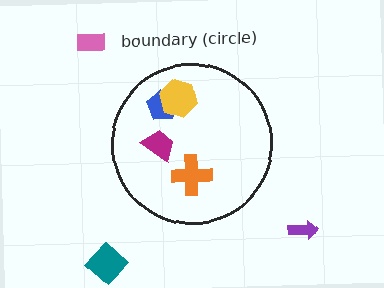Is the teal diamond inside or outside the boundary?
Outside.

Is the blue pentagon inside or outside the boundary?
Inside.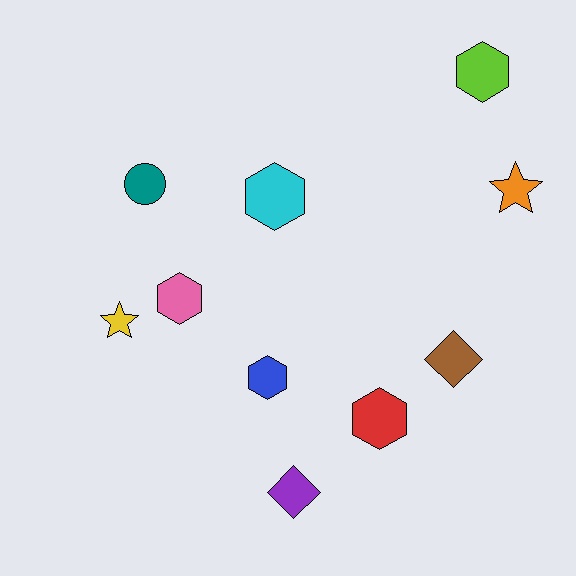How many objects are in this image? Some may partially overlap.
There are 10 objects.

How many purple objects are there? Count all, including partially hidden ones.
There is 1 purple object.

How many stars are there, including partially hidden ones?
There are 2 stars.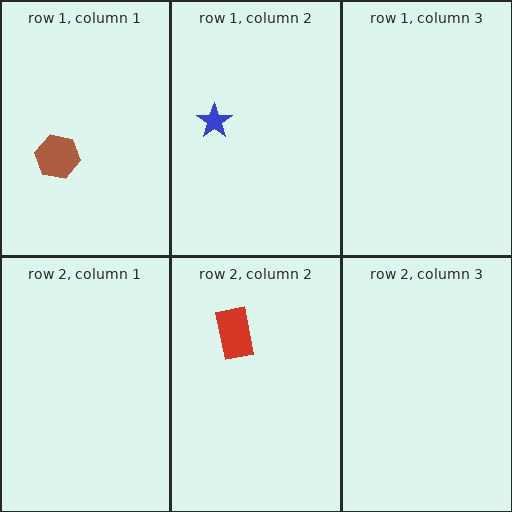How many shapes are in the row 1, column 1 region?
1.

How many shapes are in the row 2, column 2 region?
1.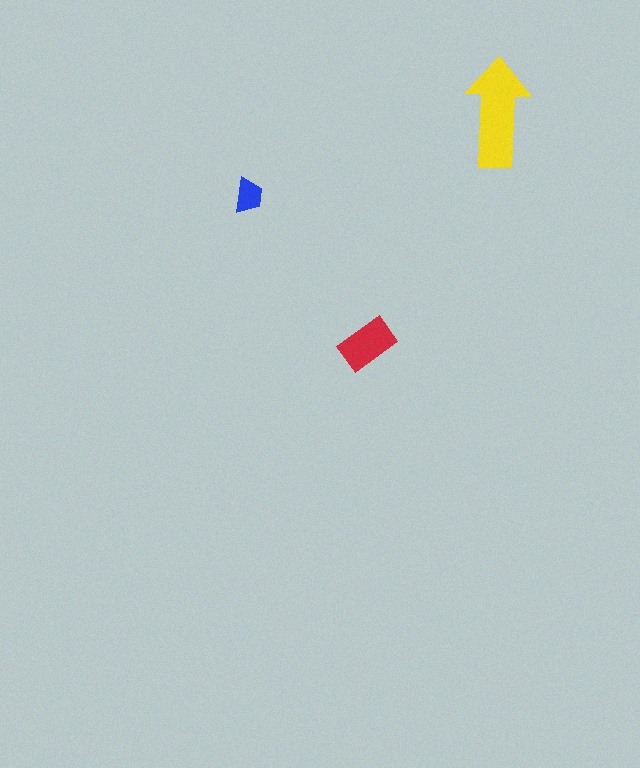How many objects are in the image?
There are 3 objects in the image.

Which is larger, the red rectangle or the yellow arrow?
The yellow arrow.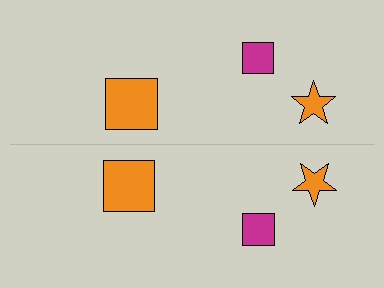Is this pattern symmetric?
Yes, this pattern has bilateral (reflection) symmetry.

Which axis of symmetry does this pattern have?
The pattern has a horizontal axis of symmetry running through the center of the image.